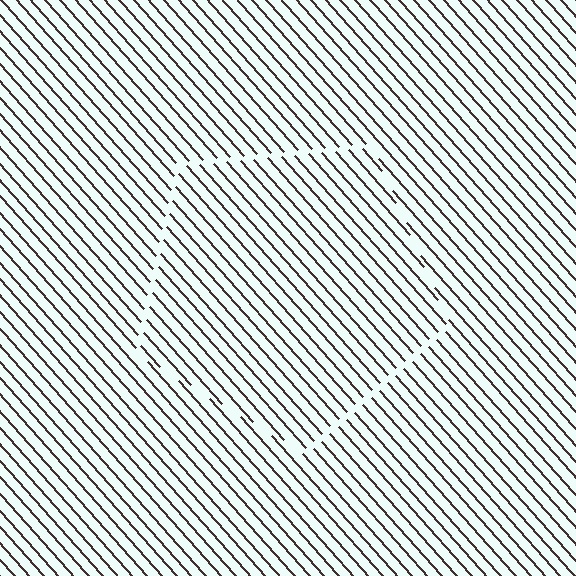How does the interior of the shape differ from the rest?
The interior of the shape contains the same grating, shifted by half a period — the contour is defined by the phase discontinuity where line-ends from the inner and outer gratings abut.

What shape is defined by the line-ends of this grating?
An illusory pentagon. The interior of the shape contains the same grating, shifted by half a period — the contour is defined by the phase discontinuity where line-ends from the inner and outer gratings abut.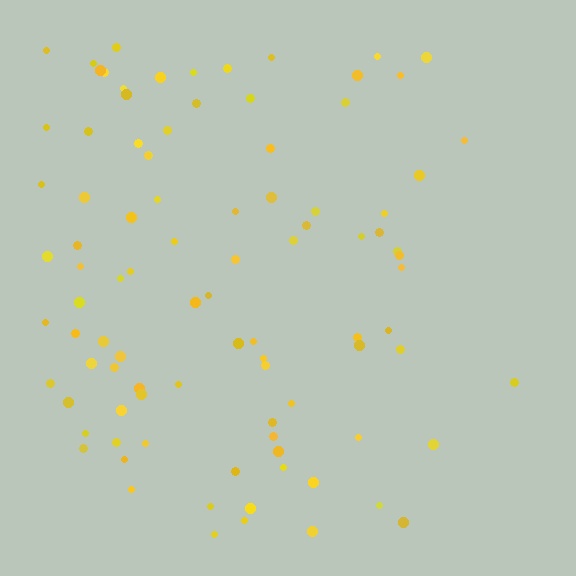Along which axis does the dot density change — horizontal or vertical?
Horizontal.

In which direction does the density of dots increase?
From right to left, with the left side densest.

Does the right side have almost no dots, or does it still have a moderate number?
Still a moderate number, just noticeably fewer than the left.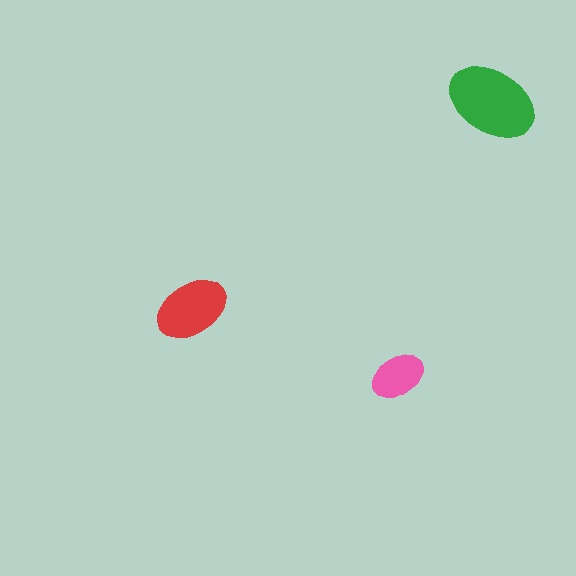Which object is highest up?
The green ellipse is topmost.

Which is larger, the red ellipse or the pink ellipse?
The red one.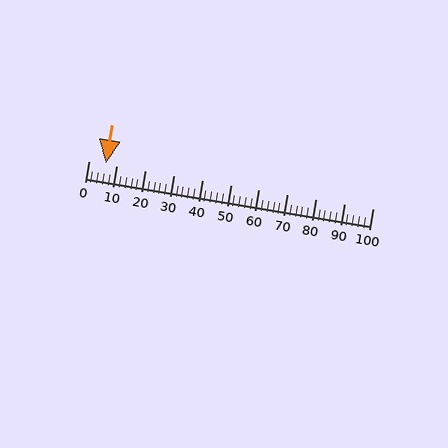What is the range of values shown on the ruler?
The ruler shows values from 0 to 100.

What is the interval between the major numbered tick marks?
The major tick marks are spaced 10 units apart.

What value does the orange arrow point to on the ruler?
The orange arrow points to approximately 6.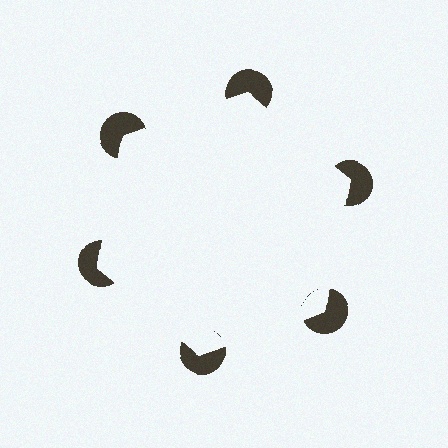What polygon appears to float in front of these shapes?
An illusory hexagon — its edges are inferred from the aligned wedge cuts in the pac-man discs, not physically drawn.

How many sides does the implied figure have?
6 sides.